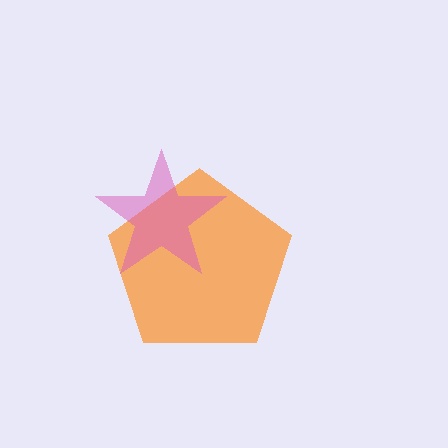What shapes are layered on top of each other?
The layered shapes are: an orange pentagon, a pink star.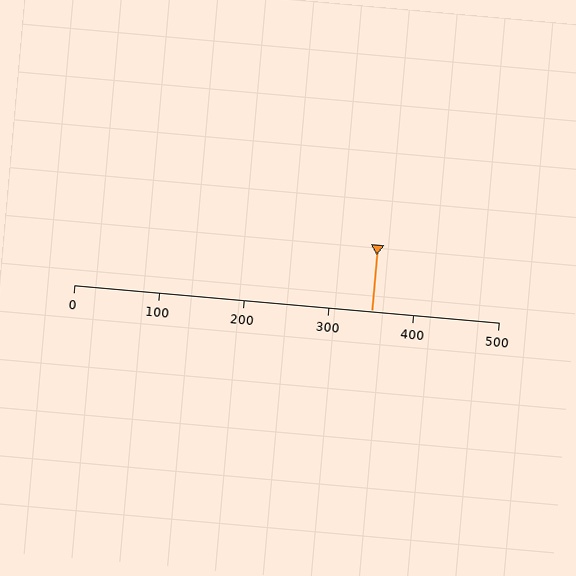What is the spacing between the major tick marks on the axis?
The major ticks are spaced 100 apart.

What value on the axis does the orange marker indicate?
The marker indicates approximately 350.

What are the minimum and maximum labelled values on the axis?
The axis runs from 0 to 500.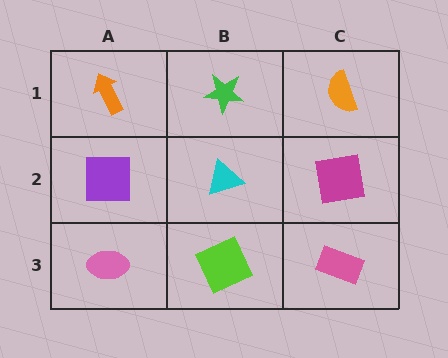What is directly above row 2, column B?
A green star.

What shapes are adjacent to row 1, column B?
A cyan triangle (row 2, column B), an orange arrow (row 1, column A), an orange semicircle (row 1, column C).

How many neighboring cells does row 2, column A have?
3.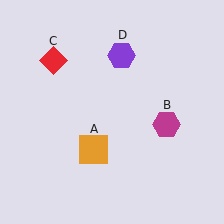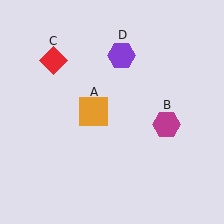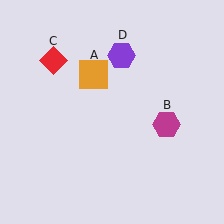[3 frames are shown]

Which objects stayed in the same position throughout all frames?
Magenta hexagon (object B) and red diamond (object C) and purple hexagon (object D) remained stationary.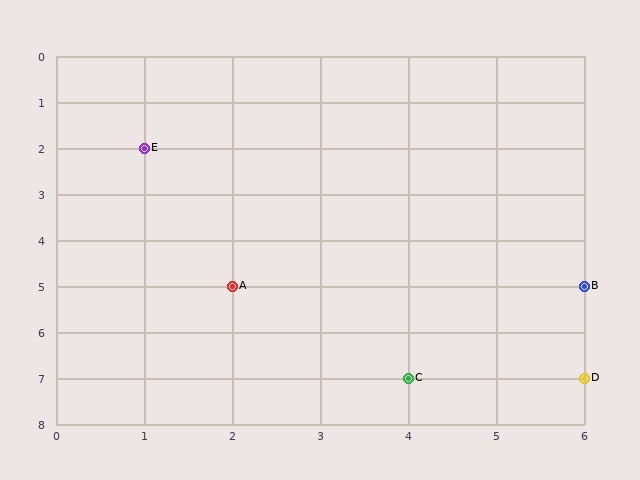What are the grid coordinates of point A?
Point A is at grid coordinates (2, 5).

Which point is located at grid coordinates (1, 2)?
Point E is at (1, 2).